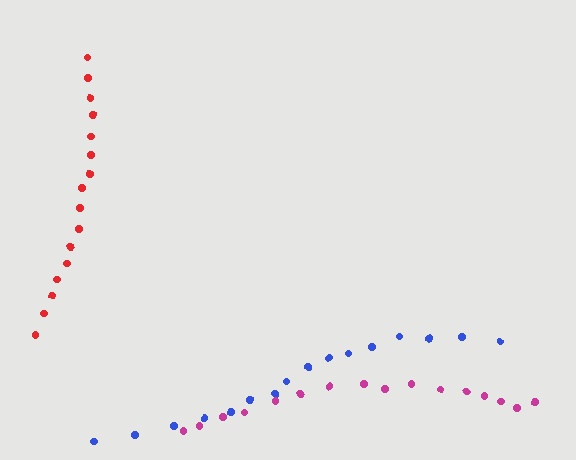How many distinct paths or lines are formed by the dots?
There are 3 distinct paths.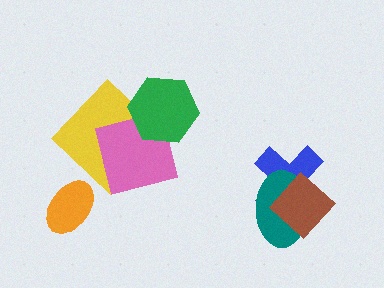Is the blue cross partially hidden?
Yes, it is partially covered by another shape.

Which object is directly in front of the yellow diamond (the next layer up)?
The pink square is directly in front of the yellow diamond.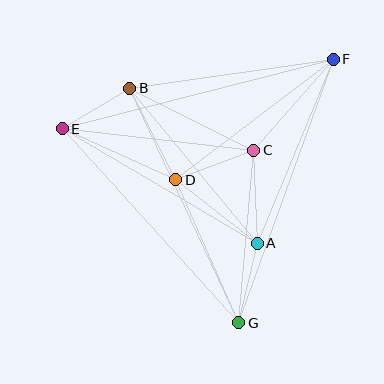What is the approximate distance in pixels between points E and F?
The distance between E and F is approximately 280 pixels.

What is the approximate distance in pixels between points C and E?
The distance between C and E is approximately 193 pixels.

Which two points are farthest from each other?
Points F and G are farthest from each other.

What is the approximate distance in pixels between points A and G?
The distance between A and G is approximately 82 pixels.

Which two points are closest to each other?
Points B and E are closest to each other.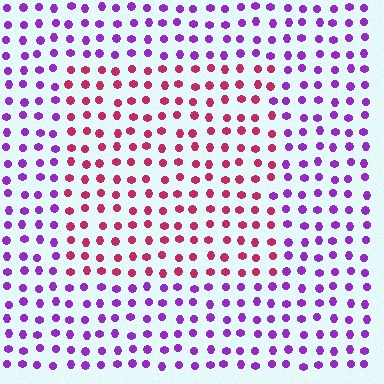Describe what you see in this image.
The image is filled with small purple elements in a uniform arrangement. A rectangle-shaped region is visible where the elements are tinted to a slightly different hue, forming a subtle color boundary.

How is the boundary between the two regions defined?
The boundary is defined purely by a slight shift in hue (about 54 degrees). Spacing, size, and orientation are identical on both sides.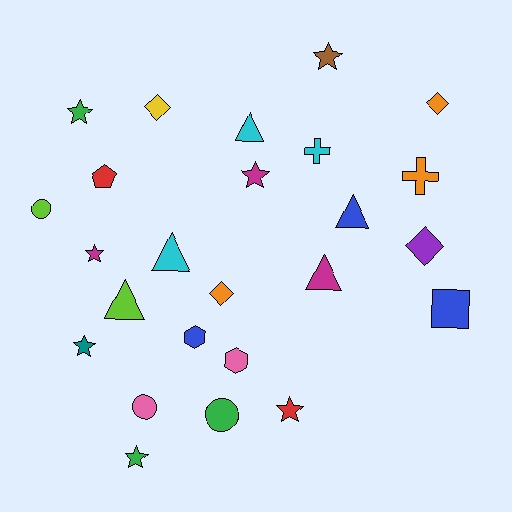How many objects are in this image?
There are 25 objects.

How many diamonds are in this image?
There are 4 diamonds.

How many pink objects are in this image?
There are 2 pink objects.